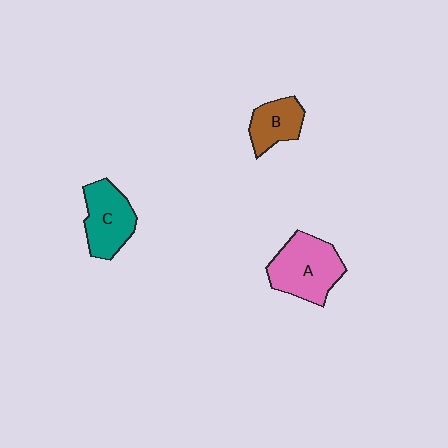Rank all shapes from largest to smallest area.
From largest to smallest: A (pink), C (teal), B (brown).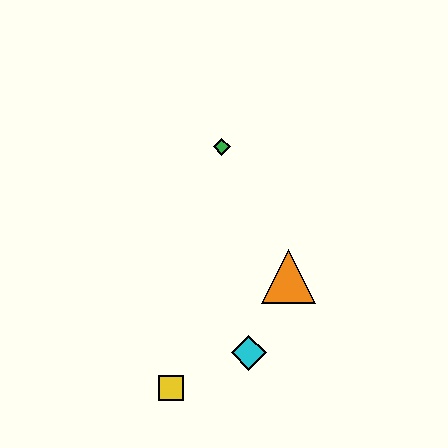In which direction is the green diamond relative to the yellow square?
The green diamond is above the yellow square.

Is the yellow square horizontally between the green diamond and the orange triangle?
No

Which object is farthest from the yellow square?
The green diamond is farthest from the yellow square.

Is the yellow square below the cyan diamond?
Yes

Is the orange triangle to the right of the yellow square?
Yes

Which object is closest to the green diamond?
The orange triangle is closest to the green diamond.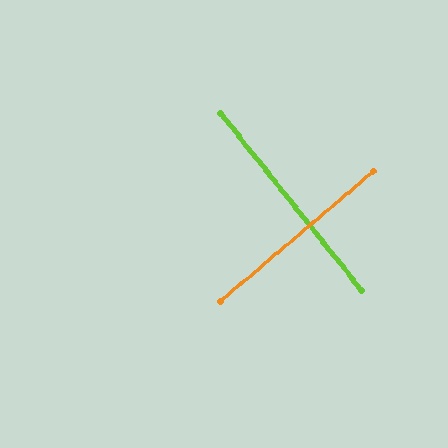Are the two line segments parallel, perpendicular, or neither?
Perpendicular — they meet at approximately 88°.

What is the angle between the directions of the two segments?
Approximately 88 degrees.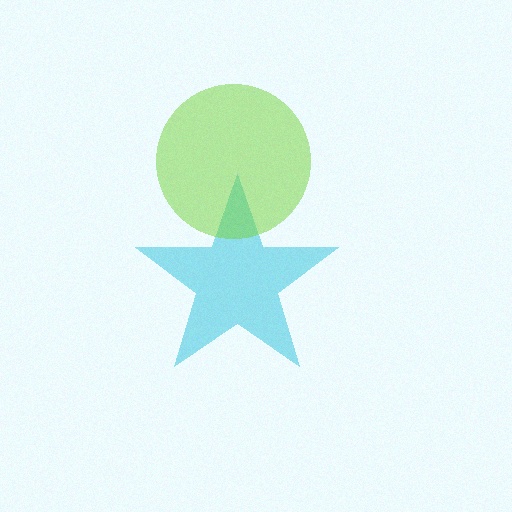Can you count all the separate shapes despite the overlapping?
Yes, there are 2 separate shapes.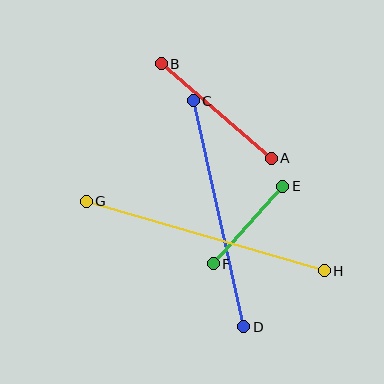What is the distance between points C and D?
The distance is approximately 232 pixels.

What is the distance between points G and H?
The distance is approximately 248 pixels.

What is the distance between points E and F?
The distance is approximately 104 pixels.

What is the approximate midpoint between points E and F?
The midpoint is at approximately (248, 225) pixels.